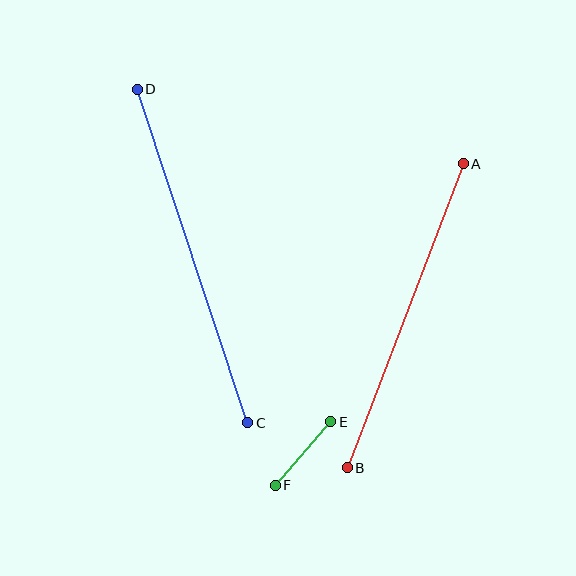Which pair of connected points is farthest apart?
Points C and D are farthest apart.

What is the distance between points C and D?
The distance is approximately 351 pixels.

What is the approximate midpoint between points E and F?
The midpoint is at approximately (303, 453) pixels.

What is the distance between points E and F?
The distance is approximately 84 pixels.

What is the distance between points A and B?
The distance is approximately 325 pixels.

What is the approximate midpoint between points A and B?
The midpoint is at approximately (405, 316) pixels.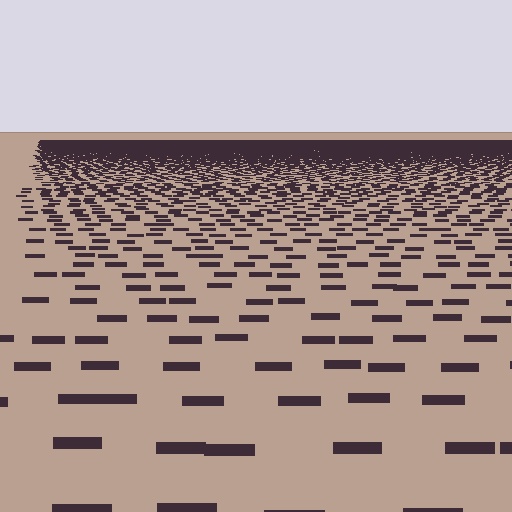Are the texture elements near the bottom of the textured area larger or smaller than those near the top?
Larger. Near the bottom, elements are closer to the viewer and appear at a bigger on-screen size.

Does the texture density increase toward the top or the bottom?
Density increases toward the top.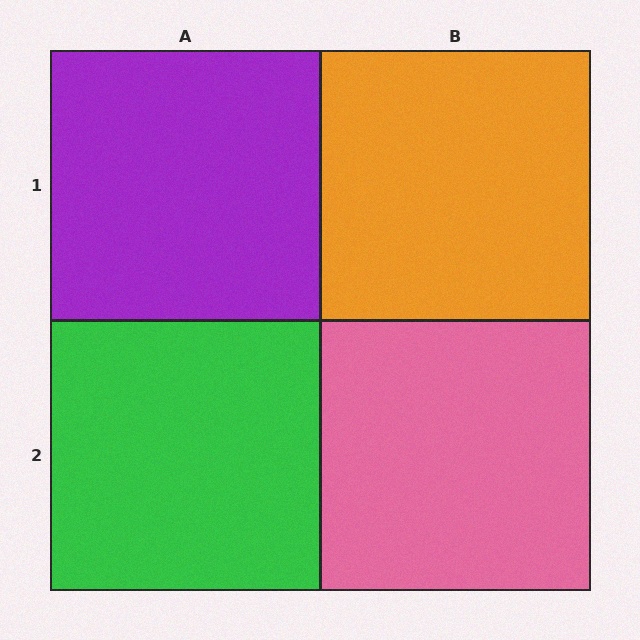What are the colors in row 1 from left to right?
Purple, orange.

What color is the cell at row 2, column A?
Green.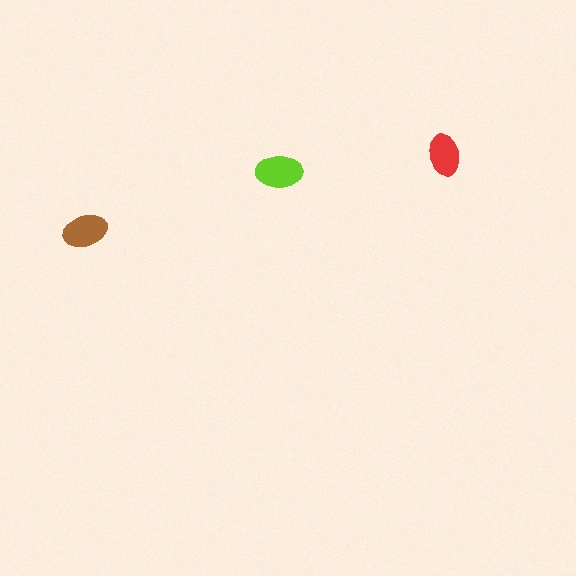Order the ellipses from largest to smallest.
the lime one, the brown one, the red one.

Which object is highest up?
The red ellipse is topmost.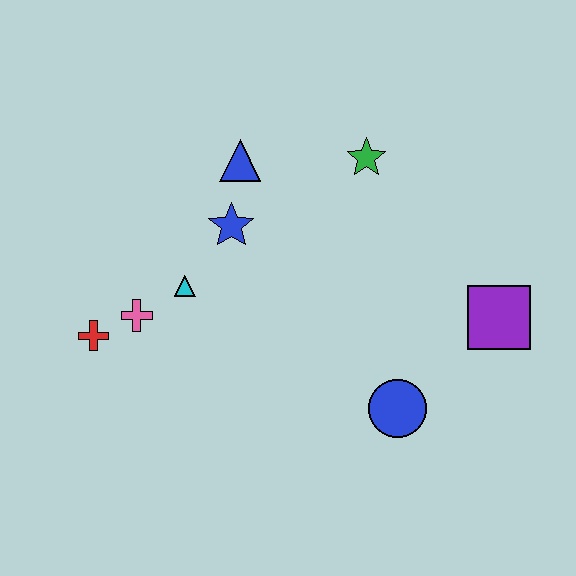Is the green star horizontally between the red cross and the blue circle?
Yes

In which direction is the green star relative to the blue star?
The green star is to the right of the blue star.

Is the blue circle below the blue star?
Yes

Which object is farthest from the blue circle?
The red cross is farthest from the blue circle.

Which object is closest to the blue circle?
The purple square is closest to the blue circle.